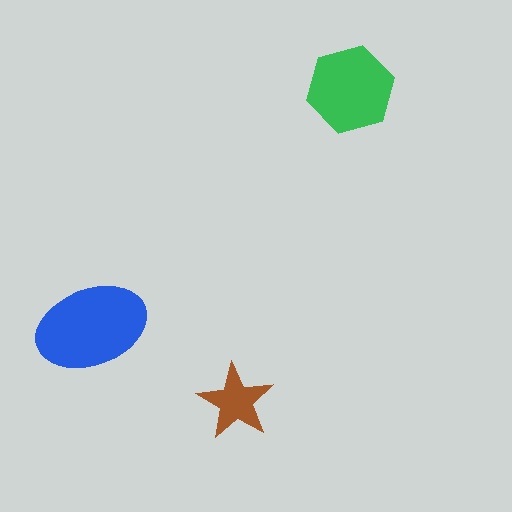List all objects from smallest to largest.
The brown star, the green hexagon, the blue ellipse.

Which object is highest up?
The green hexagon is topmost.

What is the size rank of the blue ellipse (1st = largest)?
1st.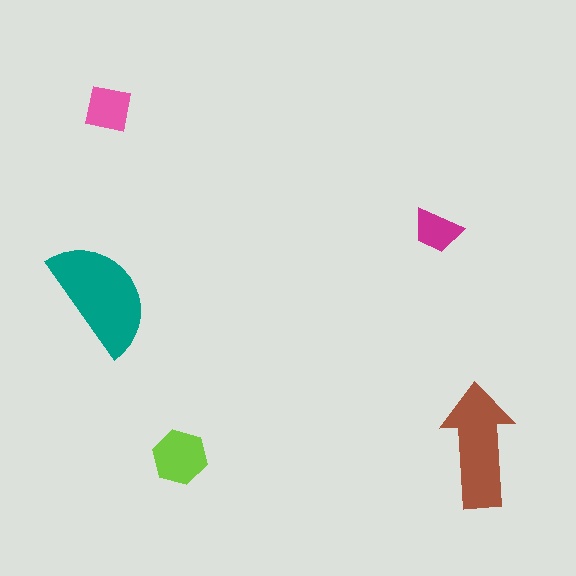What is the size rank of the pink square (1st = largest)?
4th.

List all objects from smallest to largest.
The magenta trapezoid, the pink square, the lime hexagon, the brown arrow, the teal semicircle.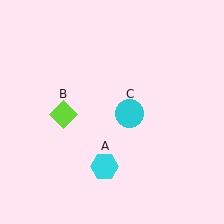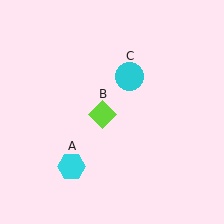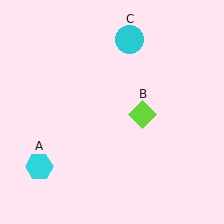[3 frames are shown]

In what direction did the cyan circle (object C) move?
The cyan circle (object C) moved up.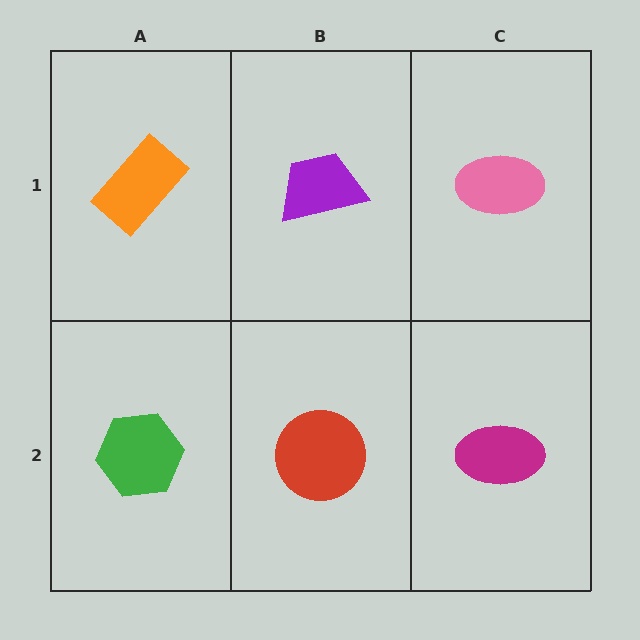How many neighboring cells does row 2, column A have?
2.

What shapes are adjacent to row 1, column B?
A red circle (row 2, column B), an orange rectangle (row 1, column A), a pink ellipse (row 1, column C).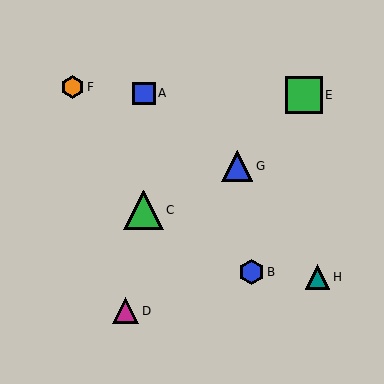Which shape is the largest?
The green triangle (labeled C) is the largest.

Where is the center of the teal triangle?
The center of the teal triangle is at (318, 277).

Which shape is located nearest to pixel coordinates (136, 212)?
The green triangle (labeled C) at (143, 210) is nearest to that location.